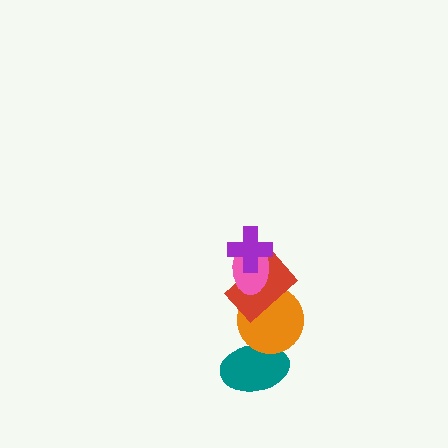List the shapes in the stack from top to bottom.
From top to bottom: the purple cross, the pink ellipse, the red rectangle, the orange circle, the teal ellipse.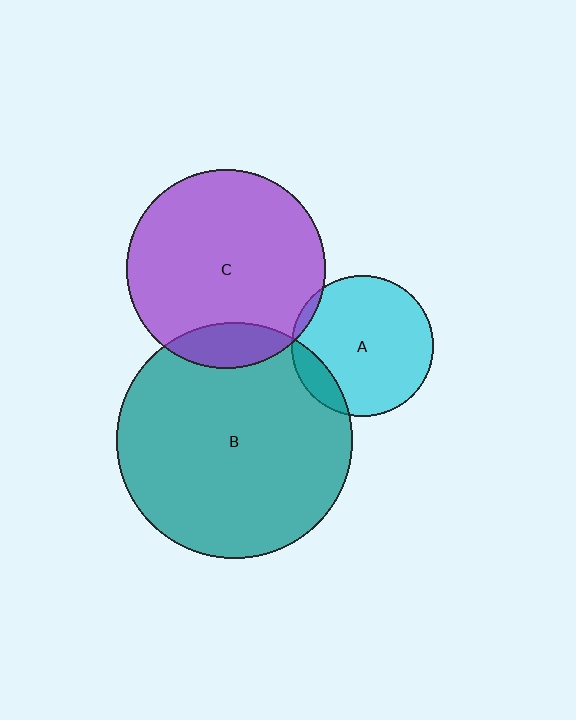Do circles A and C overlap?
Yes.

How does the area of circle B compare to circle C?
Approximately 1.4 times.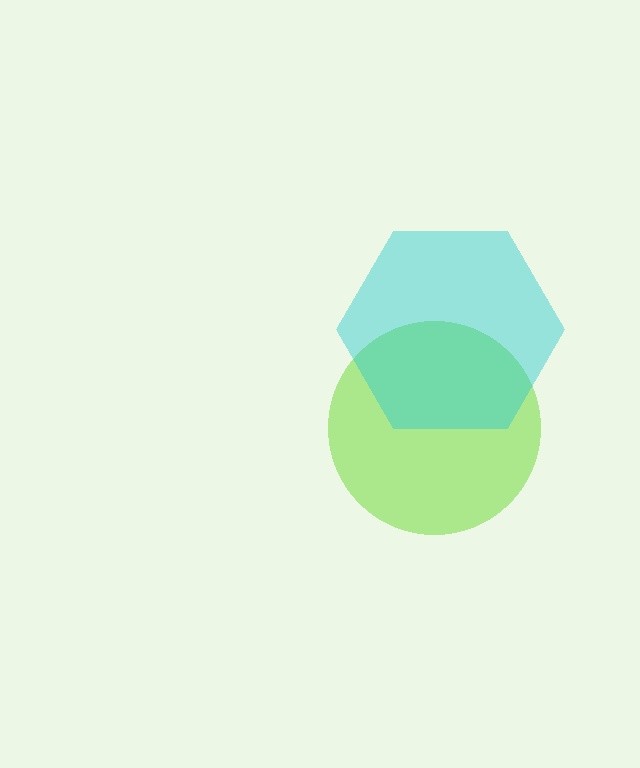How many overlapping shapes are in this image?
There are 2 overlapping shapes in the image.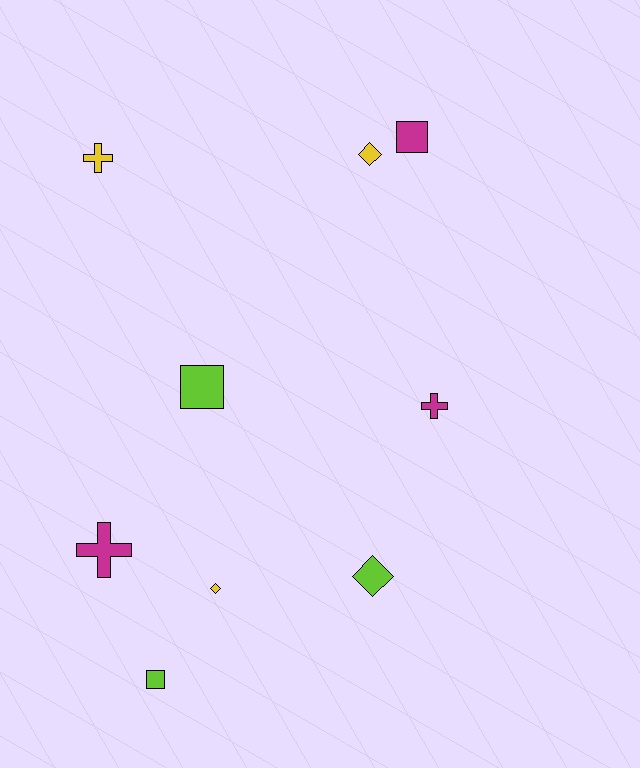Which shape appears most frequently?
Square, with 3 objects.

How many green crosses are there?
There are no green crosses.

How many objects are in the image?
There are 9 objects.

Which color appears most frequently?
Yellow, with 3 objects.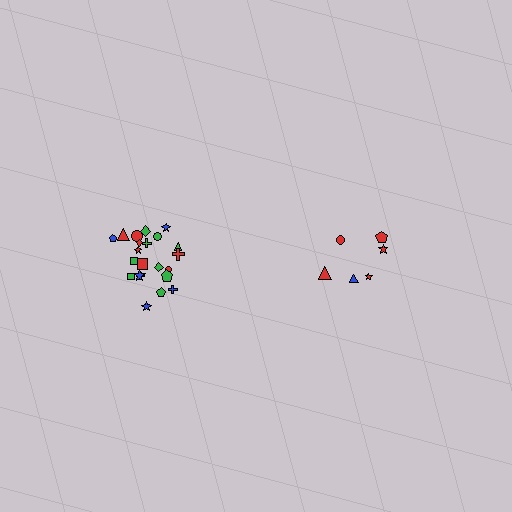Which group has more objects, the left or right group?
The left group.